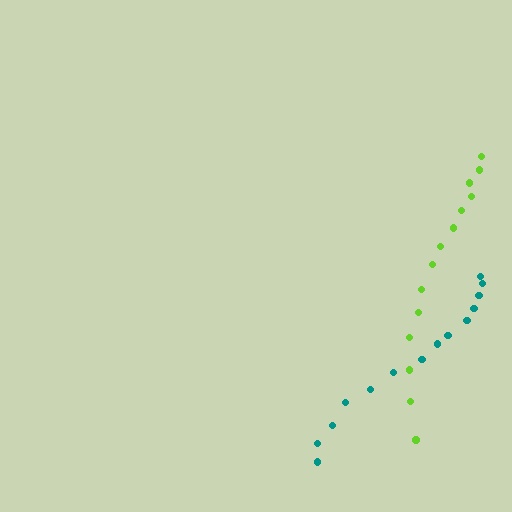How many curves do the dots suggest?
There are 2 distinct paths.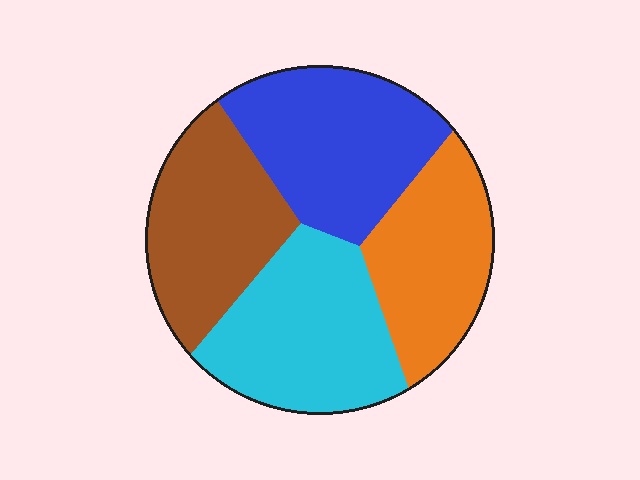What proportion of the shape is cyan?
Cyan covers about 25% of the shape.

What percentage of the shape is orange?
Orange takes up about one fifth (1/5) of the shape.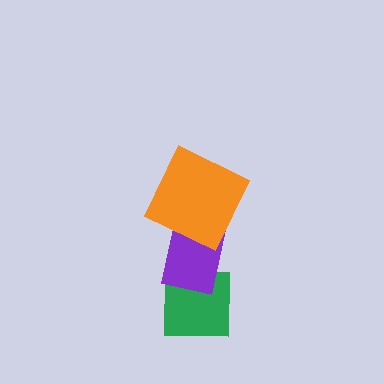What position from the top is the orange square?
The orange square is 1st from the top.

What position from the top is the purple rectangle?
The purple rectangle is 2nd from the top.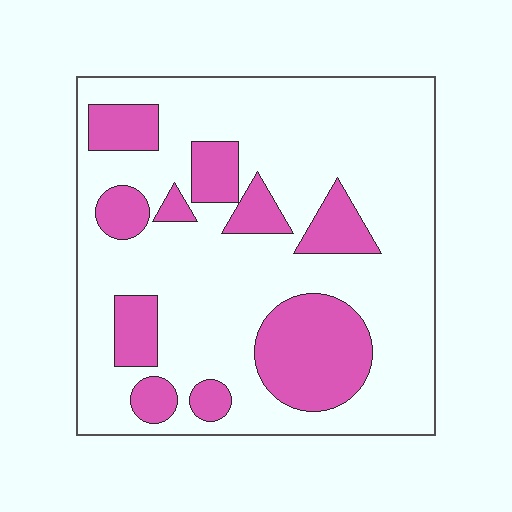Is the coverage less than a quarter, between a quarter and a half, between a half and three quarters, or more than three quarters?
Between a quarter and a half.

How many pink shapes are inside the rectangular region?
10.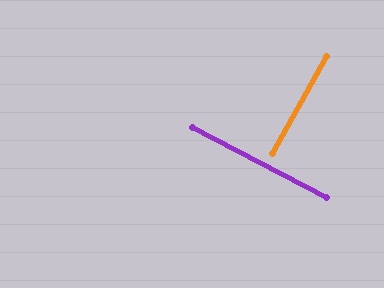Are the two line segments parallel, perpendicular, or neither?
Perpendicular — they meet at approximately 89°.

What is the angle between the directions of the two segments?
Approximately 89 degrees.